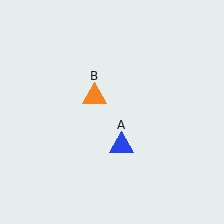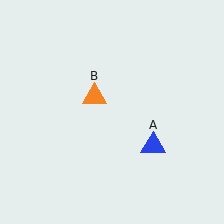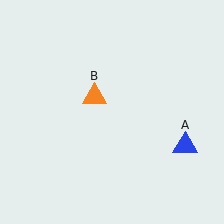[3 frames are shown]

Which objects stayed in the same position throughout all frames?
Orange triangle (object B) remained stationary.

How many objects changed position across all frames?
1 object changed position: blue triangle (object A).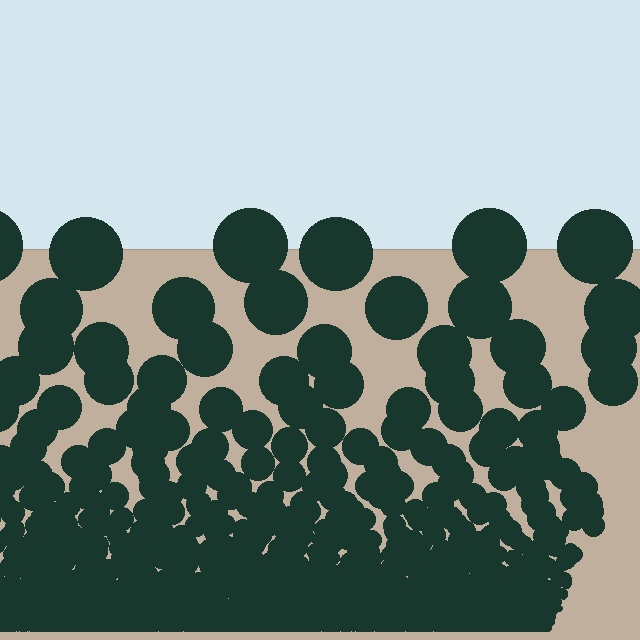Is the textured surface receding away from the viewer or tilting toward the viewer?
The surface appears to tilt toward the viewer. Texture elements get larger and sparser toward the top.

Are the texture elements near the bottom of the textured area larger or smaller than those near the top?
Smaller. The gradient is inverted — elements near the bottom are smaller and denser.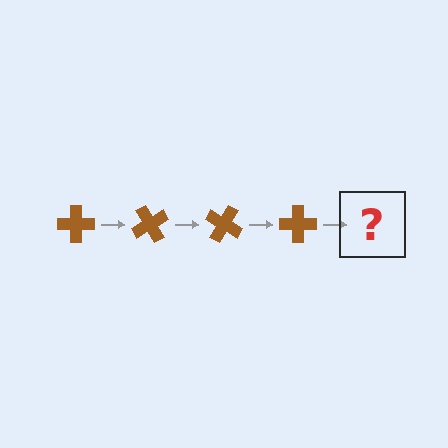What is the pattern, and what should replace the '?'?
The pattern is that the cross rotates 60 degrees each step. The '?' should be a brown cross rotated 240 degrees.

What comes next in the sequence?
The next element should be a brown cross rotated 240 degrees.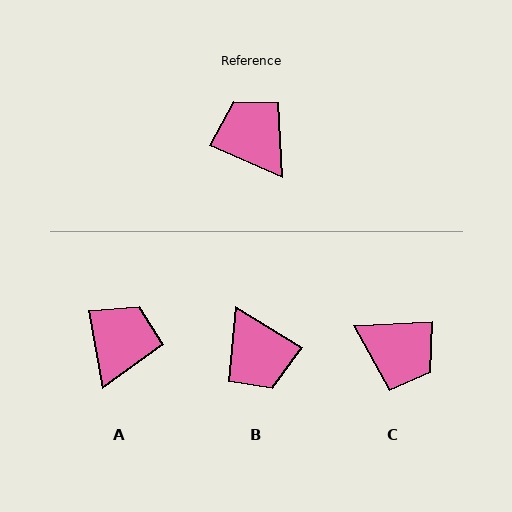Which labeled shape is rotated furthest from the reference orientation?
B, about 172 degrees away.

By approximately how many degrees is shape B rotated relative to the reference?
Approximately 172 degrees counter-clockwise.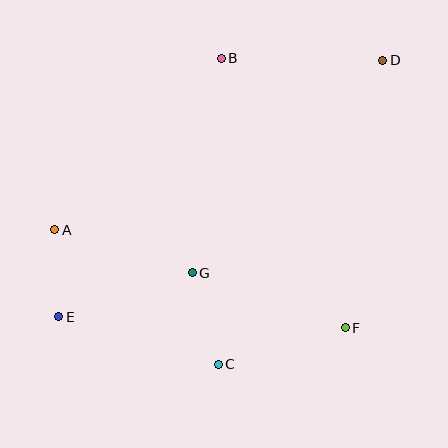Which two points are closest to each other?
Points A and E are closest to each other.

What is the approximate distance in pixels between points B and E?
The distance between B and E is approximately 305 pixels.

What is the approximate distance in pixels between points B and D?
The distance between B and D is approximately 162 pixels.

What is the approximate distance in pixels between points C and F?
The distance between C and F is approximately 132 pixels.